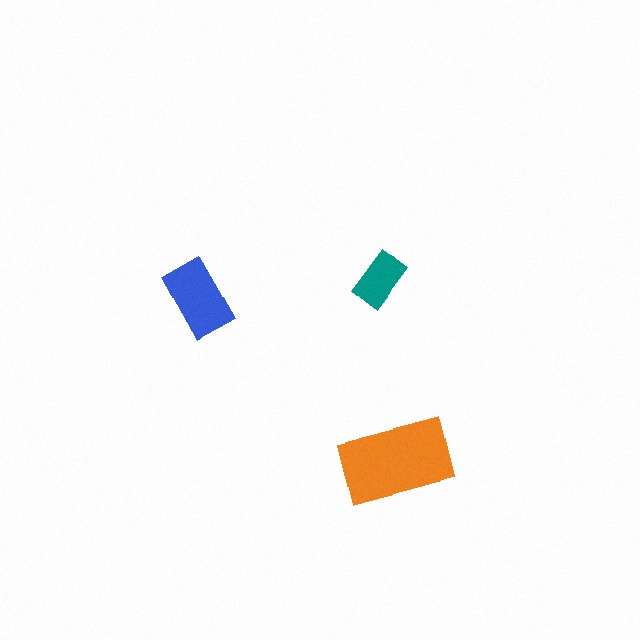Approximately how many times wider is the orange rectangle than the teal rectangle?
About 2 times wider.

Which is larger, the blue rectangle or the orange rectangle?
The orange one.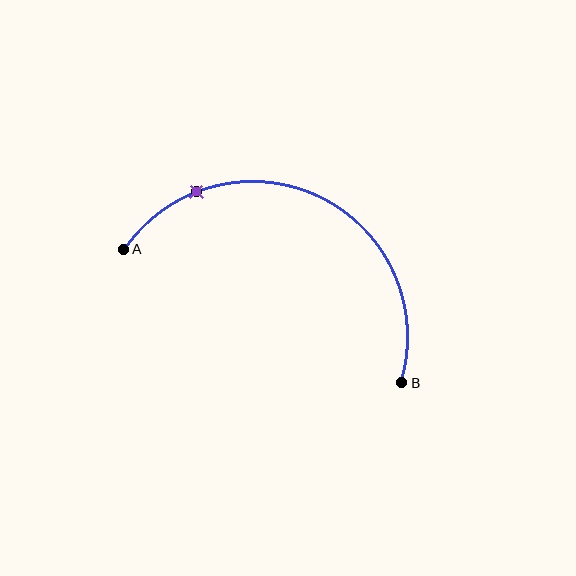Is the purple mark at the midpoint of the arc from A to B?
No. The purple mark lies on the arc but is closer to endpoint A. The arc midpoint would be at the point on the curve equidistant along the arc from both A and B.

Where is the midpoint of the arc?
The arc midpoint is the point on the curve farthest from the straight line joining A and B. It sits above that line.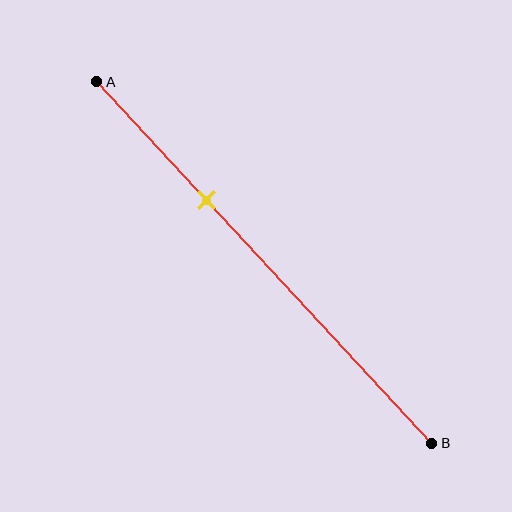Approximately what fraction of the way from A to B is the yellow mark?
The yellow mark is approximately 35% of the way from A to B.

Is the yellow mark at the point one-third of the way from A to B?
Yes, the mark is approximately at the one-third point.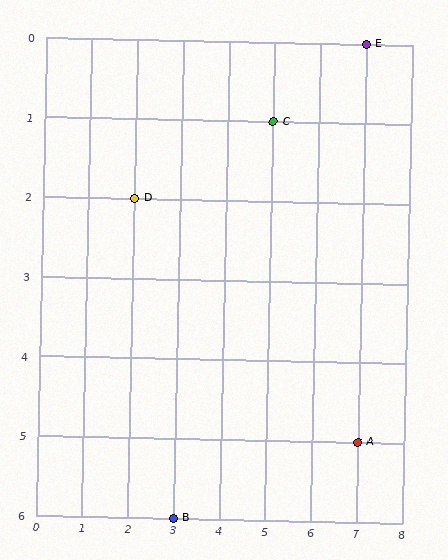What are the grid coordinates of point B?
Point B is at grid coordinates (3, 6).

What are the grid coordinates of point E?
Point E is at grid coordinates (7, 0).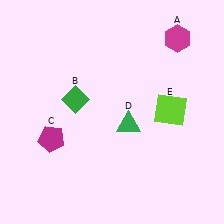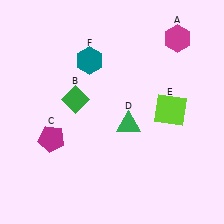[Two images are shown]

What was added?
A teal hexagon (F) was added in Image 2.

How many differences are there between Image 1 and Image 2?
There is 1 difference between the two images.